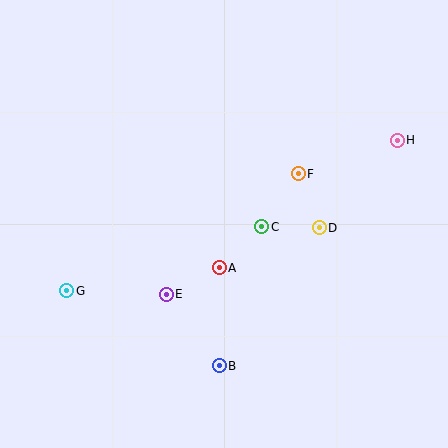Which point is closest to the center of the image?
Point C at (262, 227) is closest to the center.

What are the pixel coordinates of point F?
Point F is at (298, 174).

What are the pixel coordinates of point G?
Point G is at (67, 291).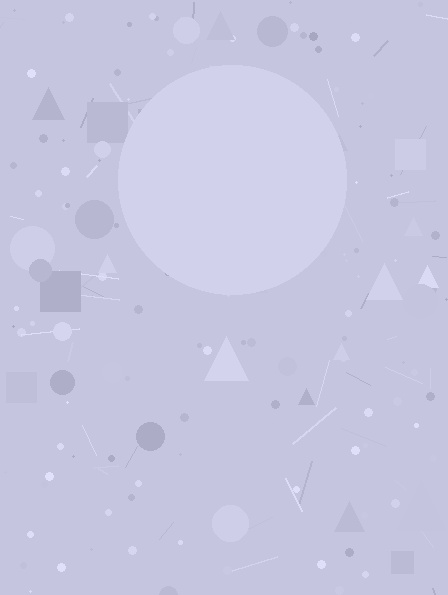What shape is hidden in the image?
A circle is hidden in the image.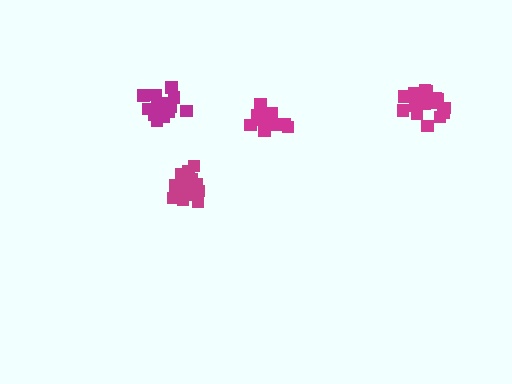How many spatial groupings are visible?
There are 4 spatial groupings.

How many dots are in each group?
Group 1: 17 dots, Group 2: 14 dots, Group 3: 15 dots, Group 4: 16 dots (62 total).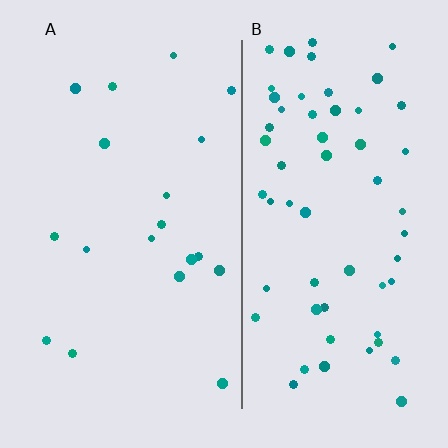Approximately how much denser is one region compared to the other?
Approximately 3.2× — region B over region A.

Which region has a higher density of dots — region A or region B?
B (the right).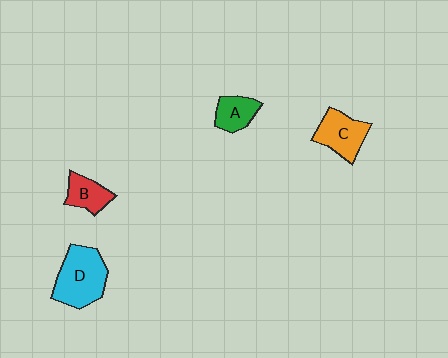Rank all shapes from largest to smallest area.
From largest to smallest: D (cyan), C (orange), B (red), A (green).